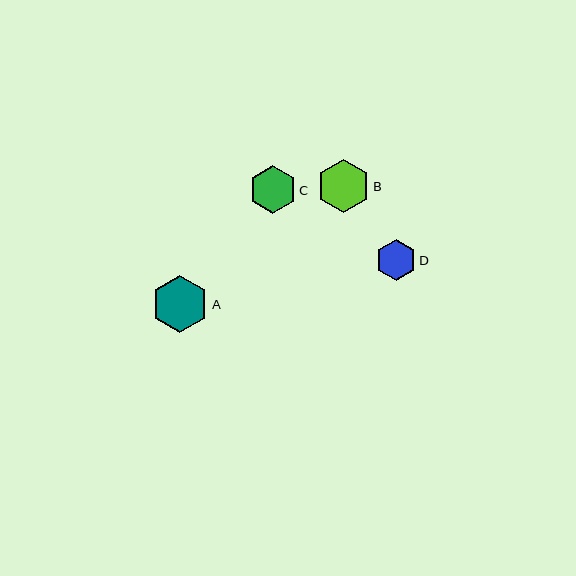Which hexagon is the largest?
Hexagon A is the largest with a size of approximately 57 pixels.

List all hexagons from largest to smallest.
From largest to smallest: A, B, C, D.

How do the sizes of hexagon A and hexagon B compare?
Hexagon A and hexagon B are approximately the same size.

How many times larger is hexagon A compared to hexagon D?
Hexagon A is approximately 1.4 times the size of hexagon D.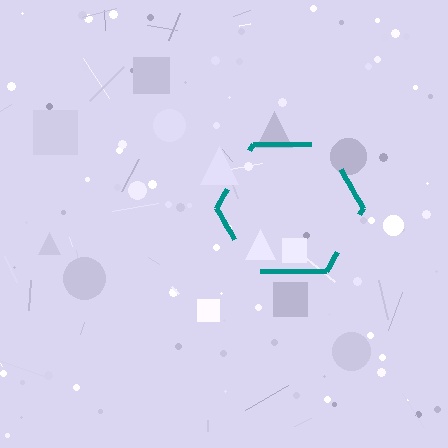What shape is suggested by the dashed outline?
The dashed outline suggests a hexagon.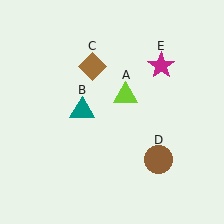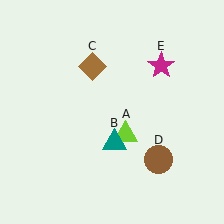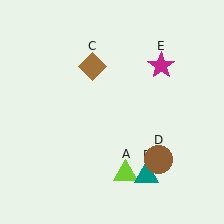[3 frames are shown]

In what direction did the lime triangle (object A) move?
The lime triangle (object A) moved down.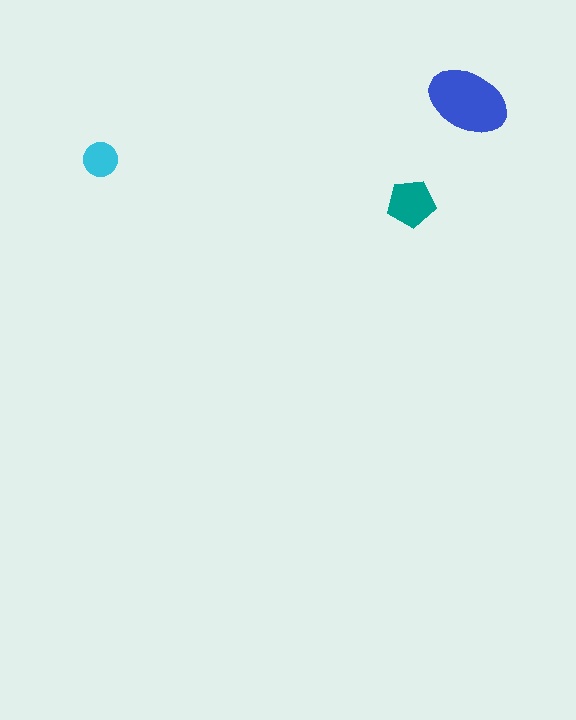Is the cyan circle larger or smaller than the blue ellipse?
Smaller.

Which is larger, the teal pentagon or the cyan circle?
The teal pentagon.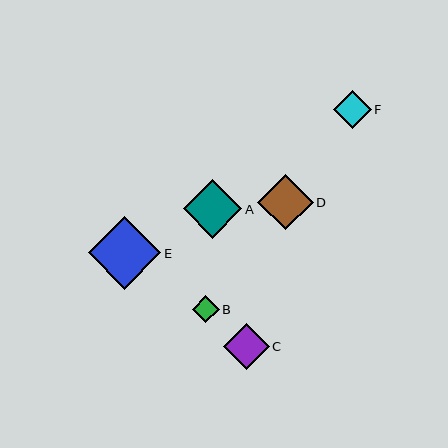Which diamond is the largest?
Diamond E is the largest with a size of approximately 72 pixels.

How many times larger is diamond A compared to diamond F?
Diamond A is approximately 1.5 times the size of diamond F.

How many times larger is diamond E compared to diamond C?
Diamond E is approximately 1.6 times the size of diamond C.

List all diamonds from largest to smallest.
From largest to smallest: E, A, D, C, F, B.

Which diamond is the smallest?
Diamond B is the smallest with a size of approximately 27 pixels.